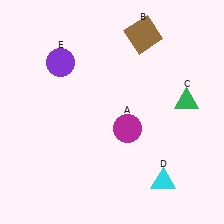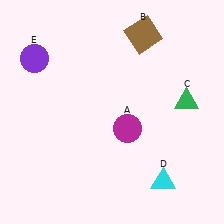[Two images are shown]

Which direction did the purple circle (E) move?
The purple circle (E) moved left.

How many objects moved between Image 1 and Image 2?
1 object moved between the two images.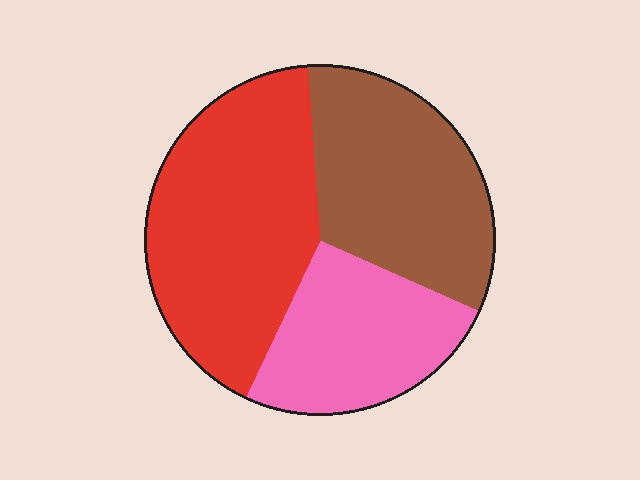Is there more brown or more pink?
Brown.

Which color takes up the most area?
Red, at roughly 40%.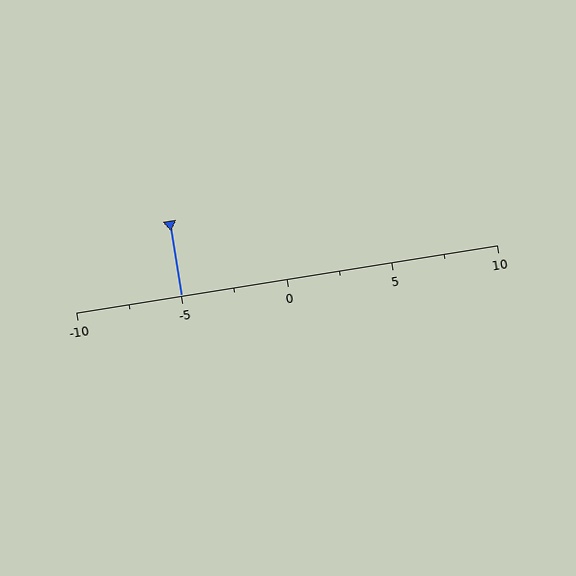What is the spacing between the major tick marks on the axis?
The major ticks are spaced 5 apart.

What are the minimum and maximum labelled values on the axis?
The axis runs from -10 to 10.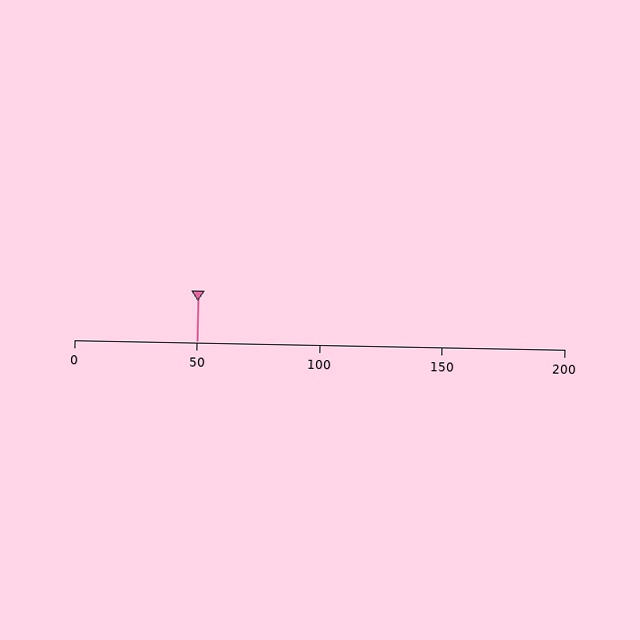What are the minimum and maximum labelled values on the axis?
The axis runs from 0 to 200.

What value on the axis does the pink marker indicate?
The marker indicates approximately 50.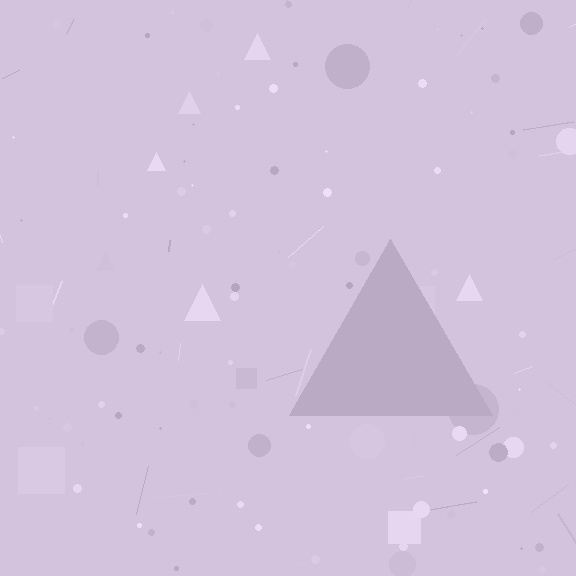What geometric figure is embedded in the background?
A triangle is embedded in the background.